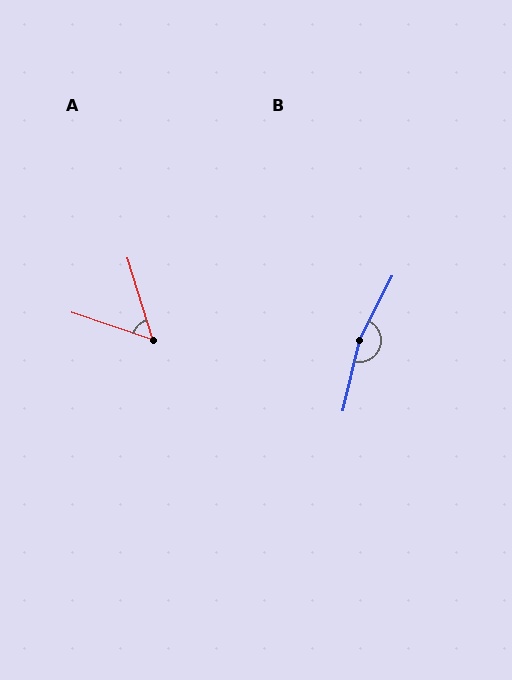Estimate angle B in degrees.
Approximately 166 degrees.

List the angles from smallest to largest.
A (54°), B (166°).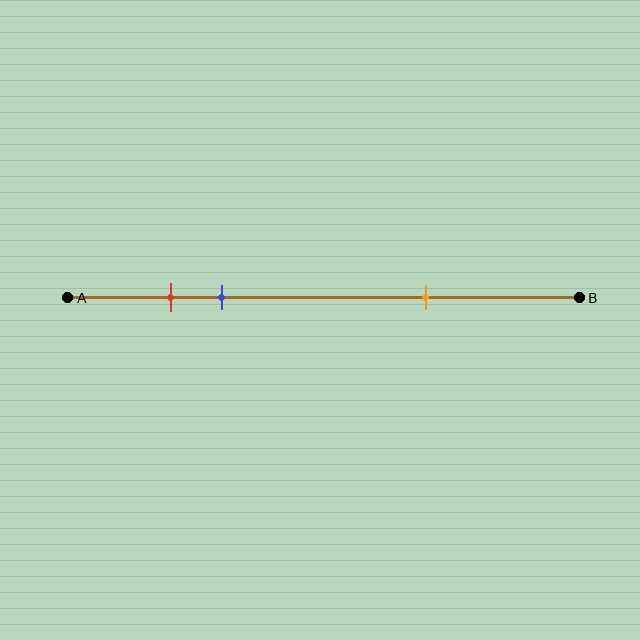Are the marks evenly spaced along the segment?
No, the marks are not evenly spaced.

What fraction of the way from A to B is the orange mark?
The orange mark is approximately 70% (0.7) of the way from A to B.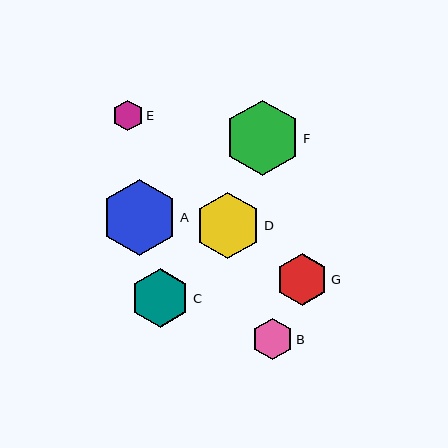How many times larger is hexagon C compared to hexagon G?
Hexagon C is approximately 1.2 times the size of hexagon G.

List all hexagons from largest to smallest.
From largest to smallest: F, A, D, C, G, B, E.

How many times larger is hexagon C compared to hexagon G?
Hexagon C is approximately 1.2 times the size of hexagon G.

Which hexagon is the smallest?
Hexagon E is the smallest with a size of approximately 31 pixels.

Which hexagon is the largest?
Hexagon F is the largest with a size of approximately 76 pixels.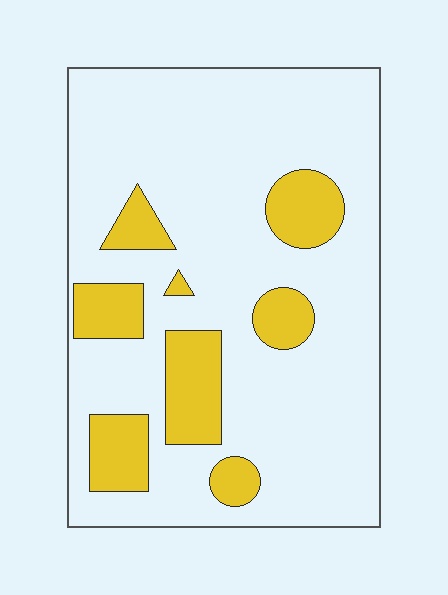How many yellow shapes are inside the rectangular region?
8.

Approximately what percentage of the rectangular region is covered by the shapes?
Approximately 20%.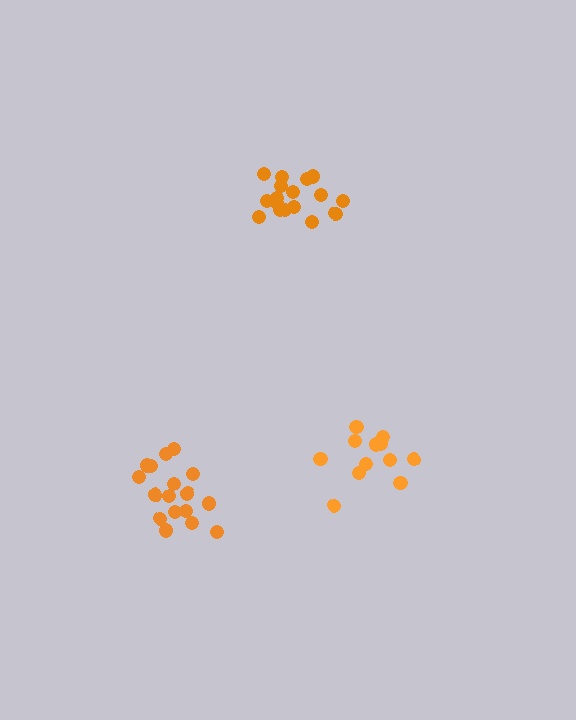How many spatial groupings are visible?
There are 3 spatial groupings.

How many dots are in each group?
Group 1: 17 dots, Group 2: 12 dots, Group 3: 17 dots (46 total).